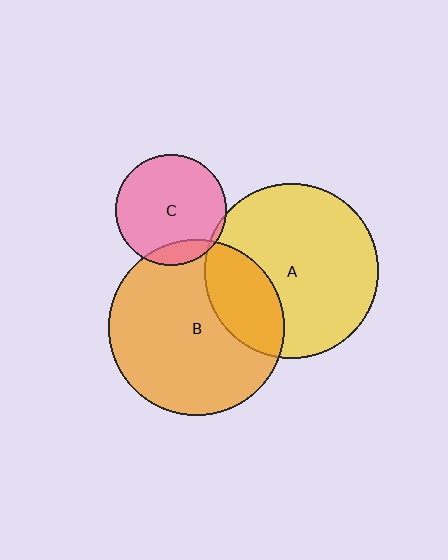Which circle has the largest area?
Circle B (orange).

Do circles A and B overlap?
Yes.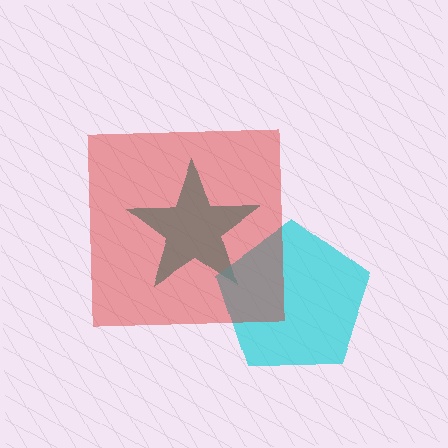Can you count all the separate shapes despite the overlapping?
Yes, there are 3 separate shapes.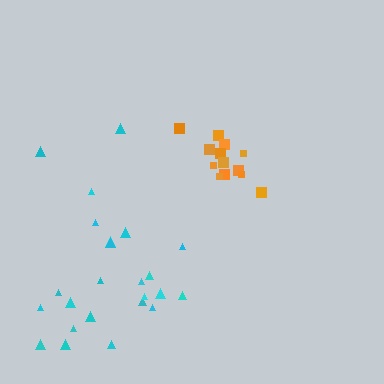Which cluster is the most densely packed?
Orange.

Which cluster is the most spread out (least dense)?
Cyan.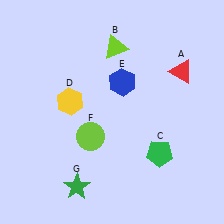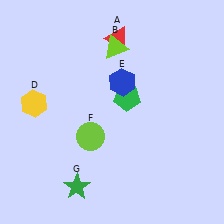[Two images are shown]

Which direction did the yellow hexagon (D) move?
The yellow hexagon (D) moved left.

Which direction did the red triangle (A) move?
The red triangle (A) moved left.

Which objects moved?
The objects that moved are: the red triangle (A), the green pentagon (C), the yellow hexagon (D).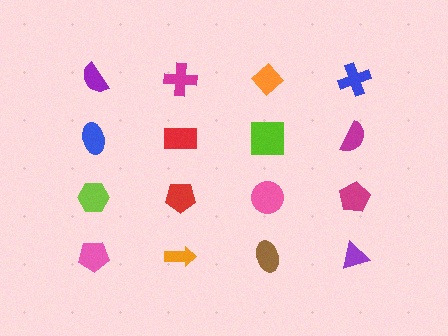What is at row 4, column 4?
A purple triangle.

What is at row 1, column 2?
A magenta cross.